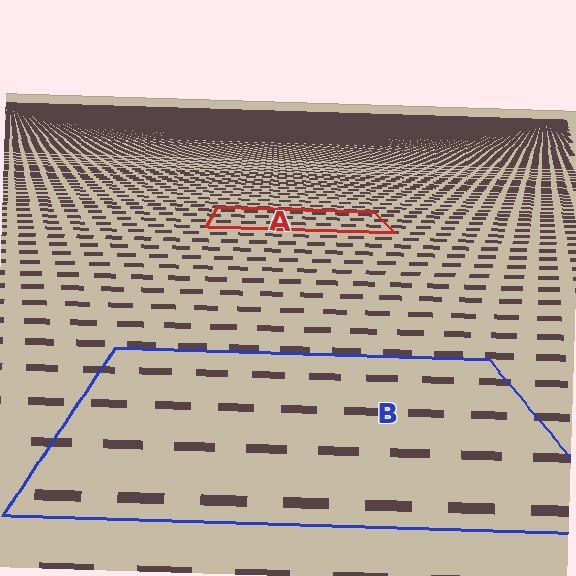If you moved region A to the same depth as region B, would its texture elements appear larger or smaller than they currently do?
They would appear larger. At a closer depth, the same texture elements are projected at a bigger on-screen size.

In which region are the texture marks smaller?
The texture marks are smaller in region A, because it is farther away.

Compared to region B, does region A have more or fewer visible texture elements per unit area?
Region A has more texture elements per unit area — they are packed more densely because it is farther away.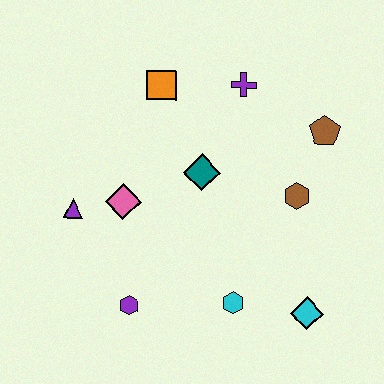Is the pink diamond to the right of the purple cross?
No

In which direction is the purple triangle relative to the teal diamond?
The purple triangle is to the left of the teal diamond.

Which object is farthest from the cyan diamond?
The orange square is farthest from the cyan diamond.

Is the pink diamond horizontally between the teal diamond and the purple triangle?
Yes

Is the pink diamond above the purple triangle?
Yes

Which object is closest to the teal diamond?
The pink diamond is closest to the teal diamond.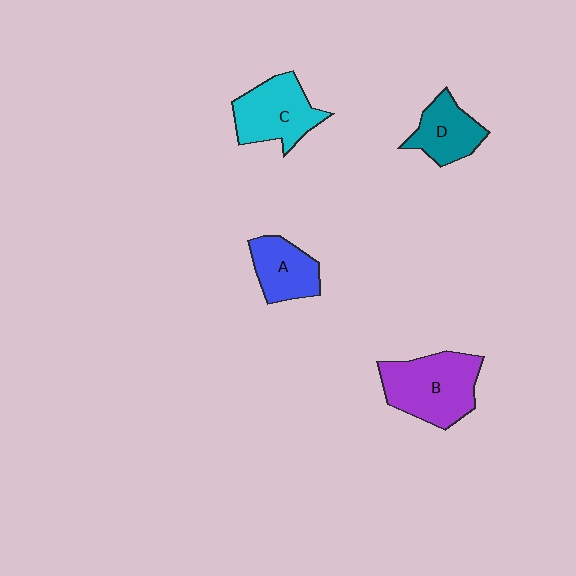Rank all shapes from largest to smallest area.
From largest to smallest: B (purple), C (cyan), D (teal), A (blue).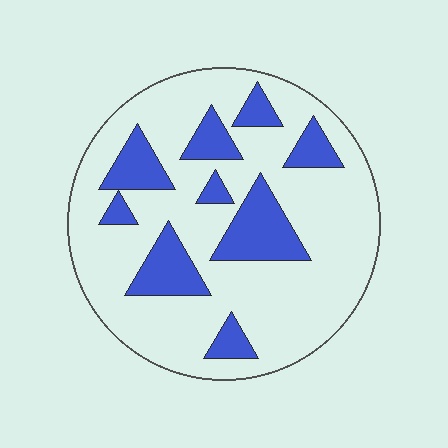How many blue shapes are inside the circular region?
9.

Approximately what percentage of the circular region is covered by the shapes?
Approximately 25%.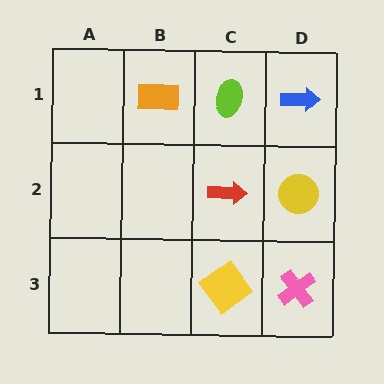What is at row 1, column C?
A lime ellipse.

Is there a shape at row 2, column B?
No, that cell is empty.